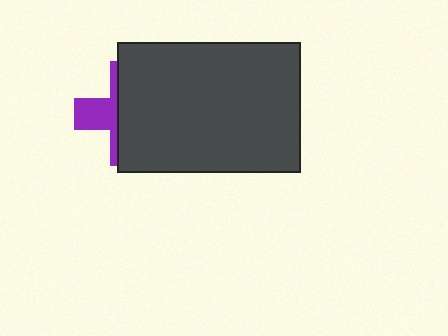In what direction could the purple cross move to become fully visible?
The purple cross could move left. That would shift it out from behind the dark gray rectangle entirely.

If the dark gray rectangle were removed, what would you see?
You would see the complete purple cross.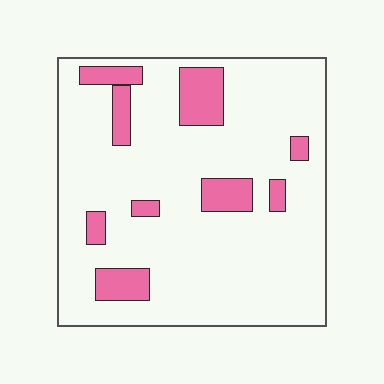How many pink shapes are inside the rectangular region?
9.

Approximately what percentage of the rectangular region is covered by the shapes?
Approximately 15%.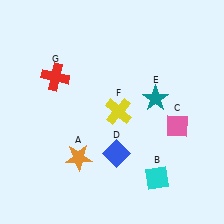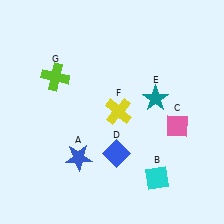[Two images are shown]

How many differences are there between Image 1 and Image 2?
There are 2 differences between the two images.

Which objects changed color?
A changed from orange to blue. G changed from red to lime.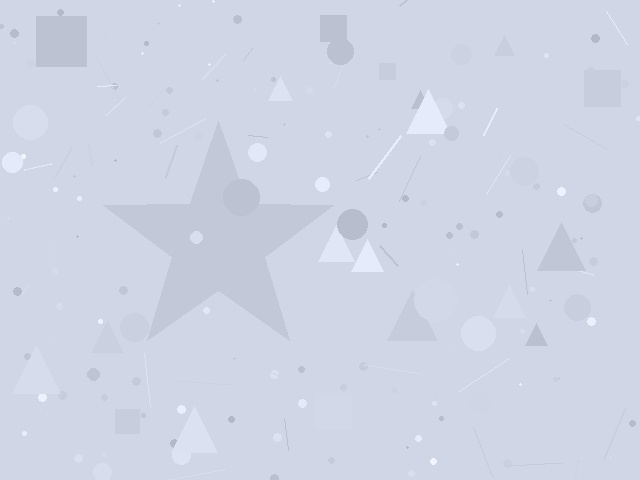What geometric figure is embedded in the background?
A star is embedded in the background.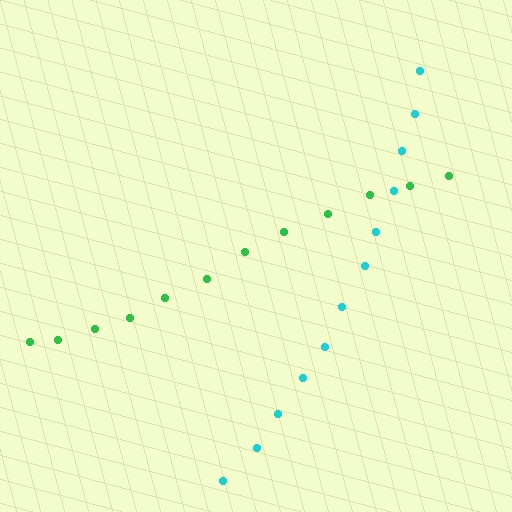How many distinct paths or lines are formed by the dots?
There are 2 distinct paths.